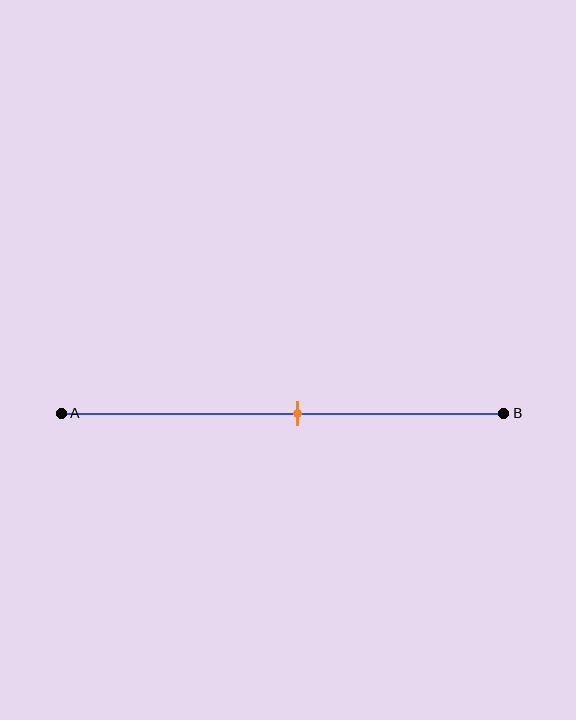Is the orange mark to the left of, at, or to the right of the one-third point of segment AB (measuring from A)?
The orange mark is to the right of the one-third point of segment AB.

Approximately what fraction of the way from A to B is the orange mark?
The orange mark is approximately 55% of the way from A to B.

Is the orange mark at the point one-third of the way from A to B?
No, the mark is at about 55% from A, not at the 33% one-third point.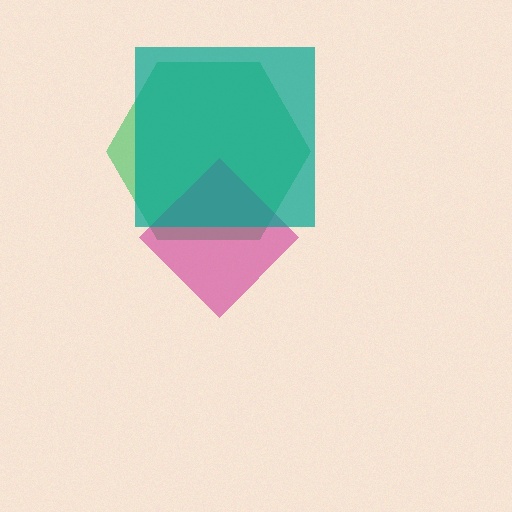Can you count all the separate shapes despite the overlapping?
Yes, there are 3 separate shapes.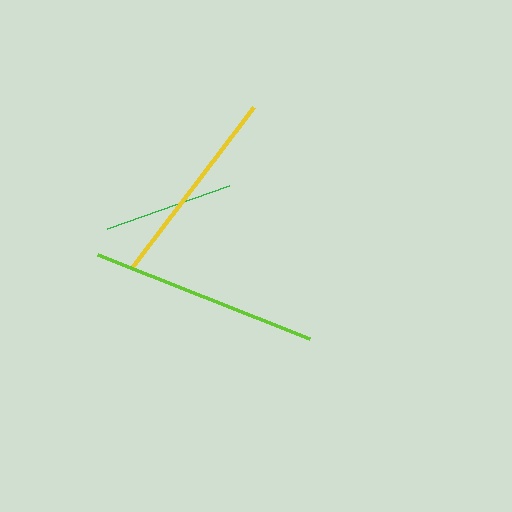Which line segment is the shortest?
The green line is the shortest at approximately 129 pixels.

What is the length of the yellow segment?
The yellow segment is approximately 203 pixels long.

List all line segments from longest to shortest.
From longest to shortest: lime, yellow, green.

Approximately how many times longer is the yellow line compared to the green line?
The yellow line is approximately 1.6 times the length of the green line.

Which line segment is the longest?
The lime line is the longest at approximately 228 pixels.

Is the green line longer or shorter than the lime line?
The lime line is longer than the green line.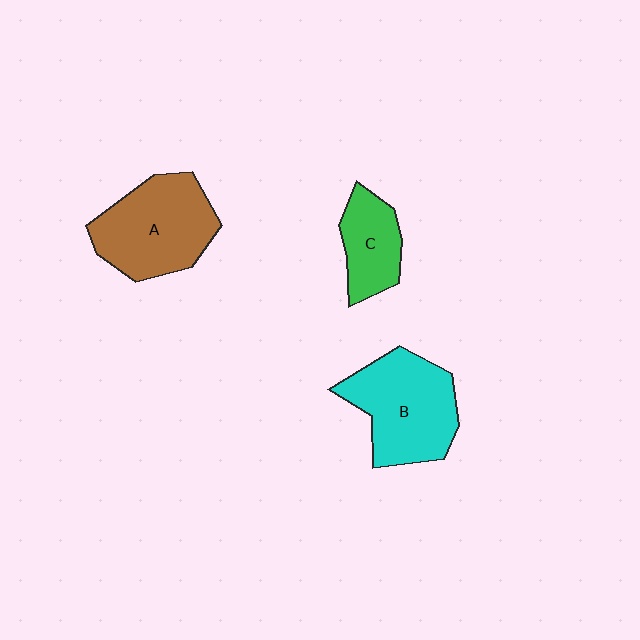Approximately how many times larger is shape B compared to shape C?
Approximately 1.8 times.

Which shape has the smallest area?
Shape C (green).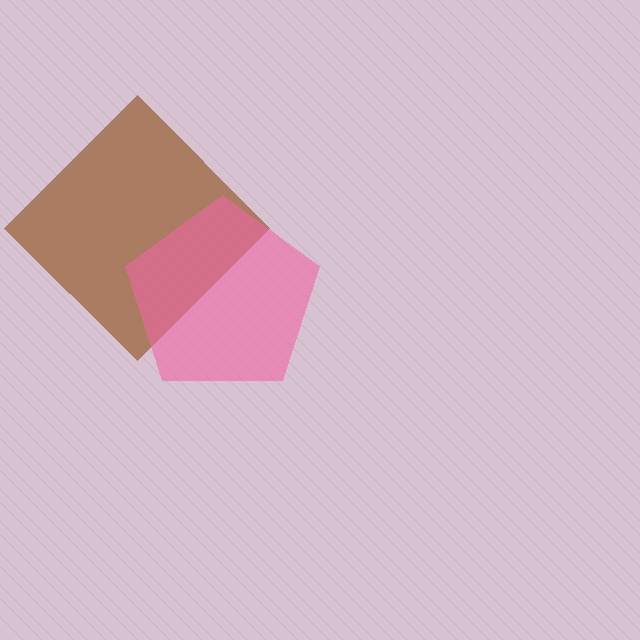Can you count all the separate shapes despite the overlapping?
Yes, there are 2 separate shapes.